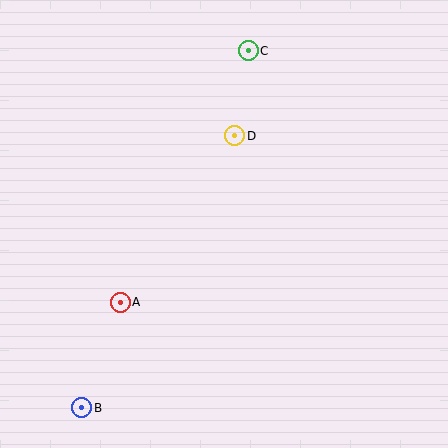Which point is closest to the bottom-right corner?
Point A is closest to the bottom-right corner.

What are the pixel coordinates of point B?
Point B is at (82, 408).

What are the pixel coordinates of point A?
Point A is at (120, 302).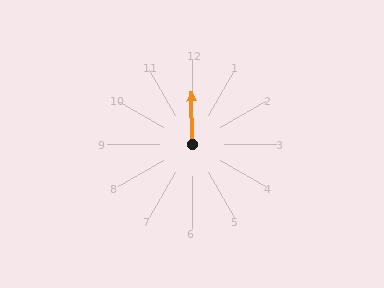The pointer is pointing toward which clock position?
Roughly 12 o'clock.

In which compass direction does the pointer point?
North.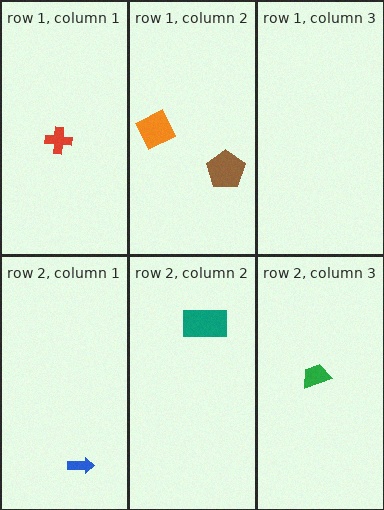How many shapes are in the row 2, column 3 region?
1.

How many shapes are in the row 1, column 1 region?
1.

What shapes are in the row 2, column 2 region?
The teal rectangle.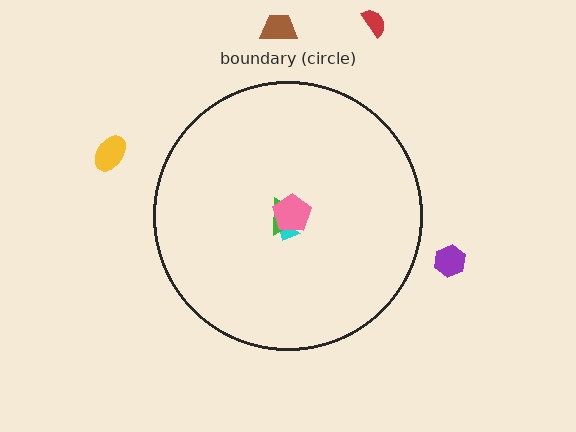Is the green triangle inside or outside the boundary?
Inside.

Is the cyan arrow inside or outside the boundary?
Inside.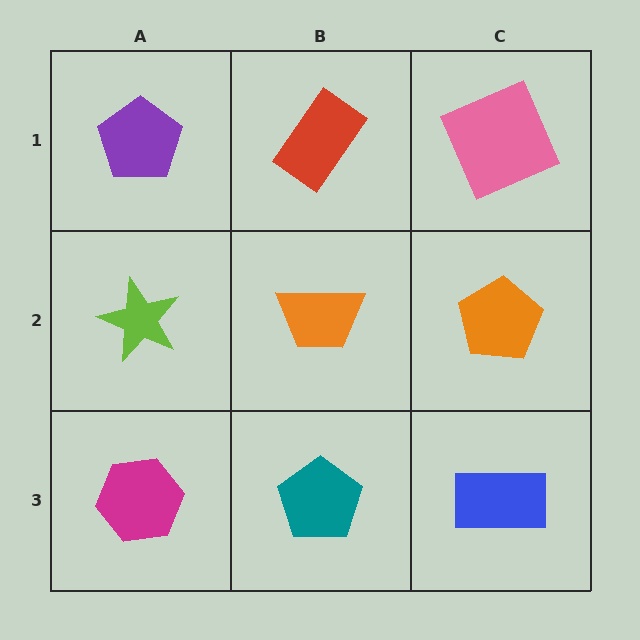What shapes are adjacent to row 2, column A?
A purple pentagon (row 1, column A), a magenta hexagon (row 3, column A), an orange trapezoid (row 2, column B).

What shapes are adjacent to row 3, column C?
An orange pentagon (row 2, column C), a teal pentagon (row 3, column B).